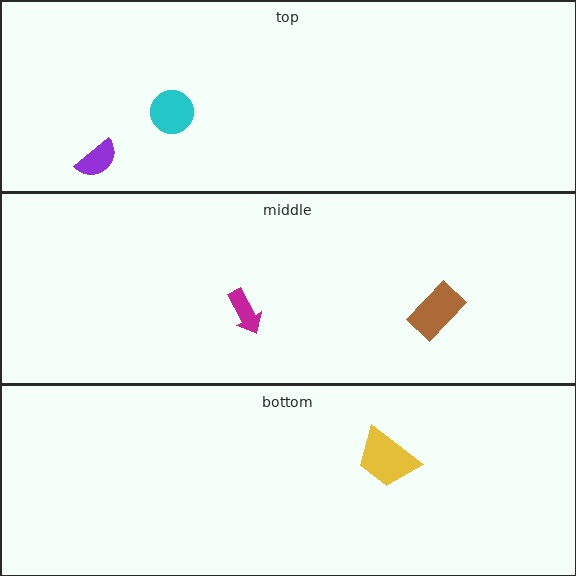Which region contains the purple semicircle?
The top region.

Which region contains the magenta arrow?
The middle region.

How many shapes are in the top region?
2.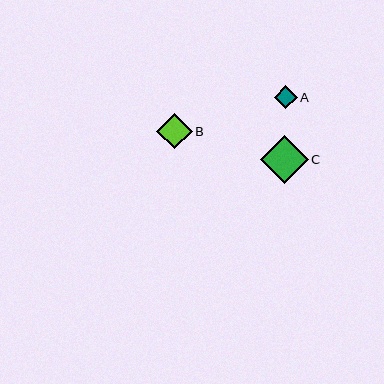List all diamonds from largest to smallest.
From largest to smallest: C, B, A.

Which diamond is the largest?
Diamond C is the largest with a size of approximately 48 pixels.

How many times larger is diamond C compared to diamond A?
Diamond C is approximately 2.1 times the size of diamond A.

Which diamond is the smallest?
Diamond A is the smallest with a size of approximately 23 pixels.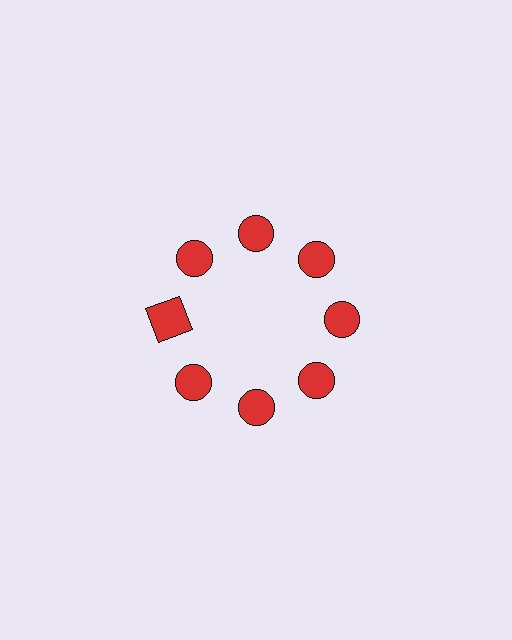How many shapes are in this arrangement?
There are 8 shapes arranged in a ring pattern.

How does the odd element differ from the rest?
It has a different shape: square instead of circle.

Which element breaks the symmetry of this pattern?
The red square at roughly the 9 o'clock position breaks the symmetry. All other shapes are red circles.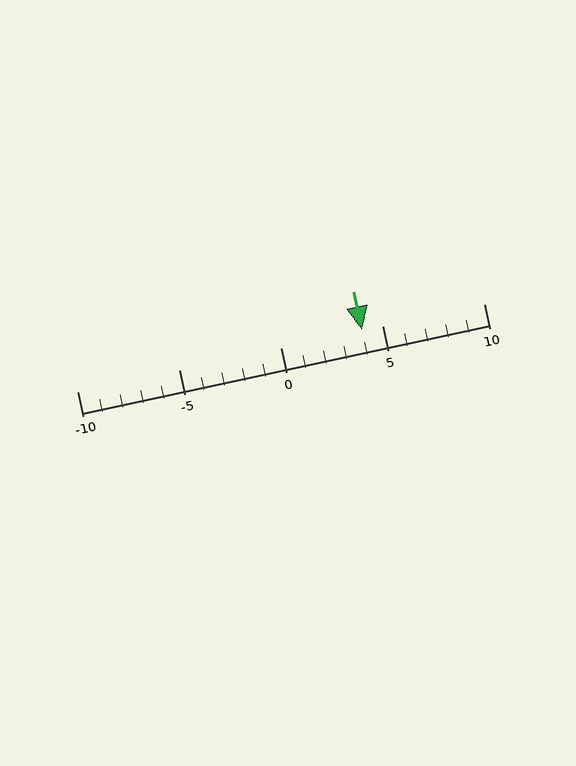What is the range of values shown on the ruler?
The ruler shows values from -10 to 10.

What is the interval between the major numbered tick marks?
The major tick marks are spaced 5 units apart.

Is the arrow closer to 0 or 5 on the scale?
The arrow is closer to 5.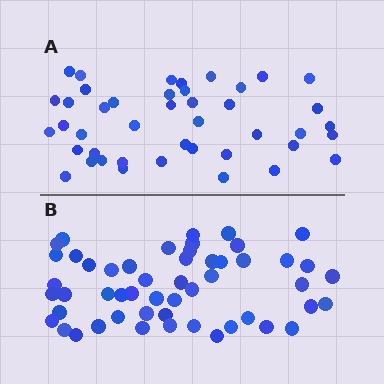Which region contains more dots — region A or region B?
Region B (the bottom region) has more dots.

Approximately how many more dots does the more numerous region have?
Region B has roughly 8 or so more dots than region A.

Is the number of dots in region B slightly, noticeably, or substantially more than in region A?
Region B has only slightly more — the two regions are fairly close. The ratio is roughly 1.2 to 1.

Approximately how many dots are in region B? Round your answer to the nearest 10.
About 50 dots. (The exact count is 52, which rounds to 50.)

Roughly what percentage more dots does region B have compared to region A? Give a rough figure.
About 20% more.